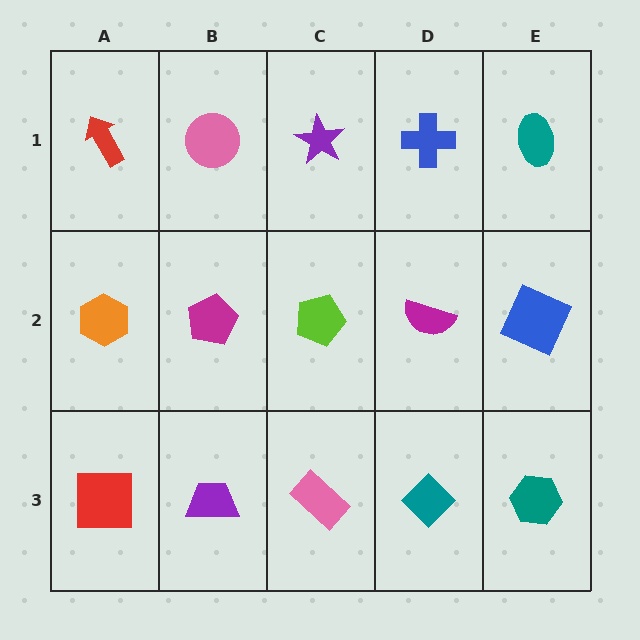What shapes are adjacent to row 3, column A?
An orange hexagon (row 2, column A), a purple trapezoid (row 3, column B).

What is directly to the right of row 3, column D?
A teal hexagon.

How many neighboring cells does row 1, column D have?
3.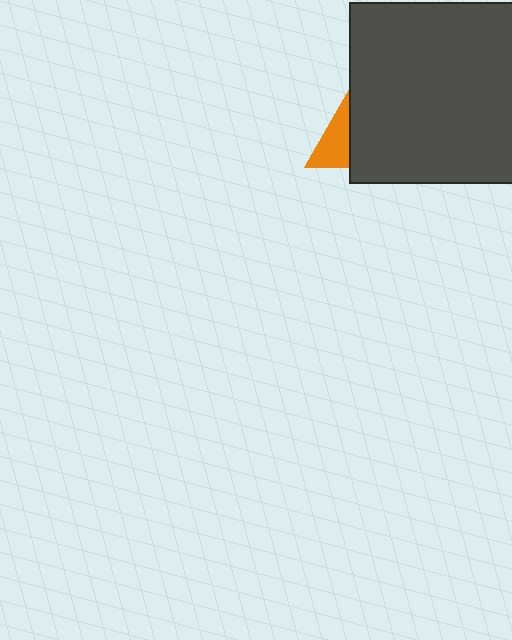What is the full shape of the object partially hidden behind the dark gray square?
The partially hidden object is an orange triangle.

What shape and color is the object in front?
The object in front is a dark gray square.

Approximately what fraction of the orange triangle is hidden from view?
Roughly 65% of the orange triangle is hidden behind the dark gray square.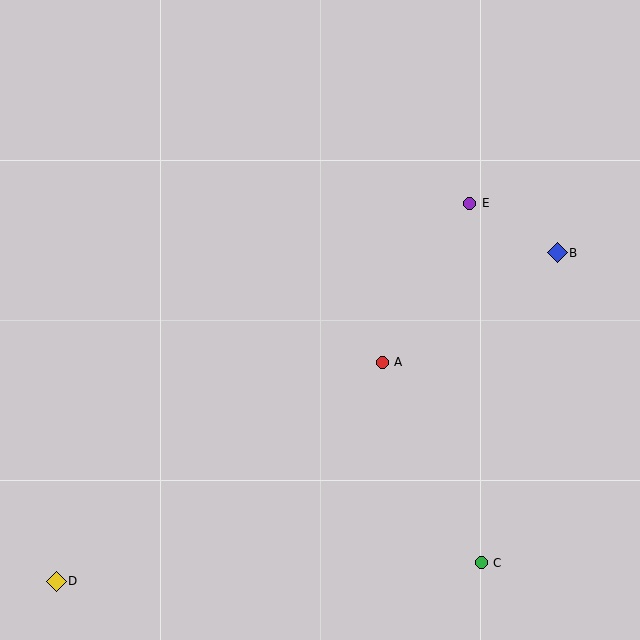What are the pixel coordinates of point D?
Point D is at (56, 581).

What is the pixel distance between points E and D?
The distance between E and D is 560 pixels.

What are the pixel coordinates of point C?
Point C is at (481, 563).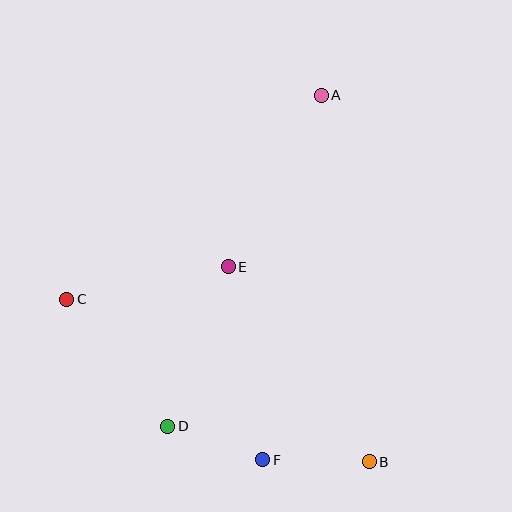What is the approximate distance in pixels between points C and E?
The distance between C and E is approximately 165 pixels.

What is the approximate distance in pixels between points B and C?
The distance between B and C is approximately 344 pixels.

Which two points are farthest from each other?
Points A and B are farthest from each other.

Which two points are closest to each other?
Points D and F are closest to each other.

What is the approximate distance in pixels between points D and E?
The distance between D and E is approximately 170 pixels.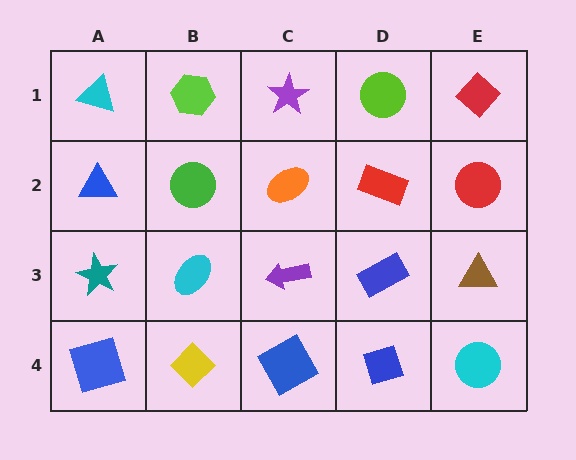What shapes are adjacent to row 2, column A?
A cyan triangle (row 1, column A), a teal star (row 3, column A), a green circle (row 2, column B).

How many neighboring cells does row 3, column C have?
4.